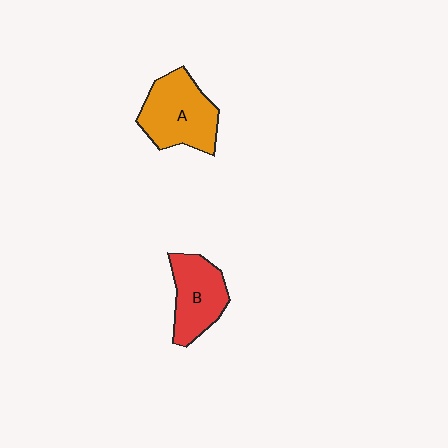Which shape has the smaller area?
Shape B (red).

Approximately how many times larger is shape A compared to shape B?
Approximately 1.2 times.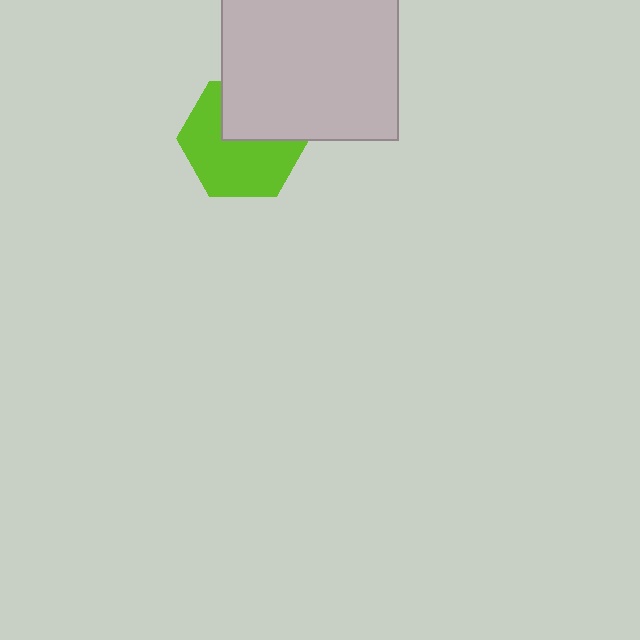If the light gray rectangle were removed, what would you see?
You would see the complete lime hexagon.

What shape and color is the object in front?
The object in front is a light gray rectangle.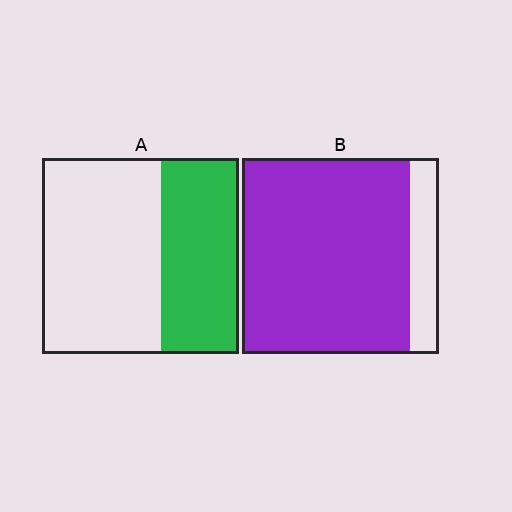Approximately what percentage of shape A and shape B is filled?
A is approximately 40% and B is approximately 85%.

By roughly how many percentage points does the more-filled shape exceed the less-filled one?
By roughly 45 percentage points (B over A).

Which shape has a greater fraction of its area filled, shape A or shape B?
Shape B.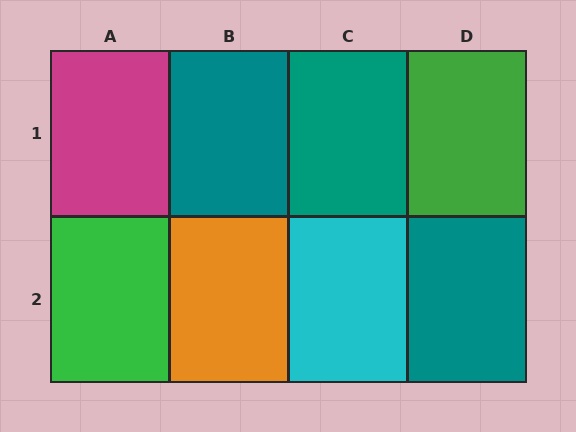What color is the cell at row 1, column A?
Magenta.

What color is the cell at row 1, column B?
Teal.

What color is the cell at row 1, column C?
Teal.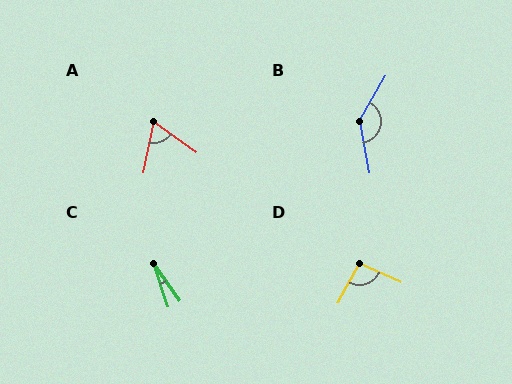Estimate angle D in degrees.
Approximately 94 degrees.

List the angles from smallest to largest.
C (17°), A (67°), D (94°), B (140°).